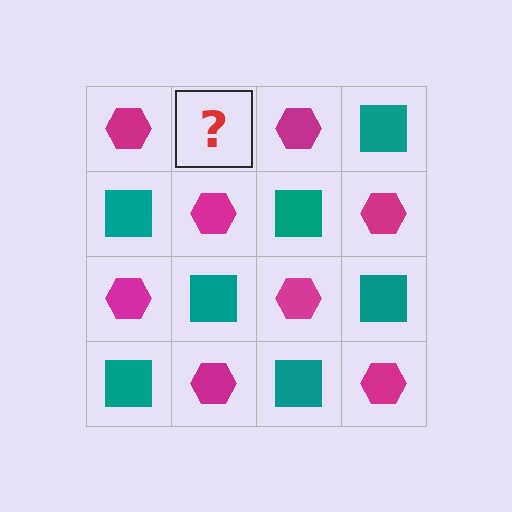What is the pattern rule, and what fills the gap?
The rule is that it alternates magenta hexagon and teal square in a checkerboard pattern. The gap should be filled with a teal square.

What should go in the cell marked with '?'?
The missing cell should contain a teal square.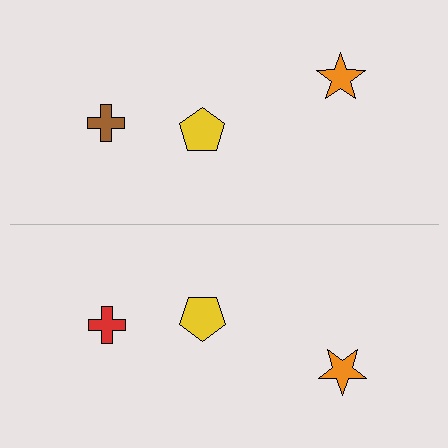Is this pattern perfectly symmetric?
No, the pattern is not perfectly symmetric. The red cross on the bottom side breaks the symmetry — its mirror counterpart is brown.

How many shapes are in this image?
There are 6 shapes in this image.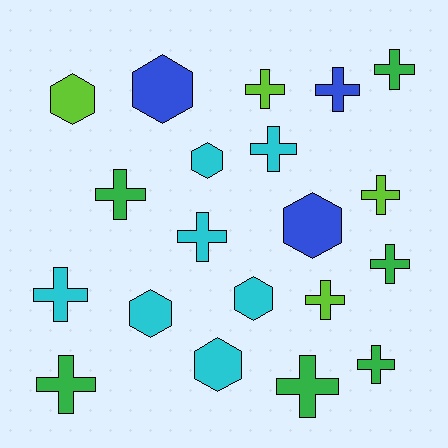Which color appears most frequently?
Cyan, with 7 objects.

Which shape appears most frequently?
Cross, with 13 objects.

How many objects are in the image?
There are 20 objects.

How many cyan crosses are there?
There are 3 cyan crosses.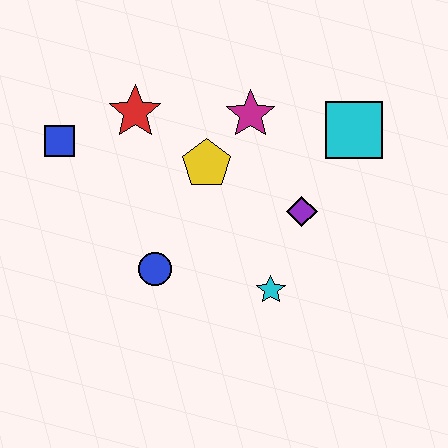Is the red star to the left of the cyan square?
Yes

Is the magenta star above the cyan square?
Yes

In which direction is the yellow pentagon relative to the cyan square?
The yellow pentagon is to the left of the cyan square.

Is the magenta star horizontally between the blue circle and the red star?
No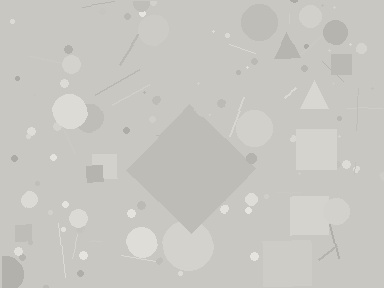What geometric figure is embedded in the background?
A diamond is embedded in the background.